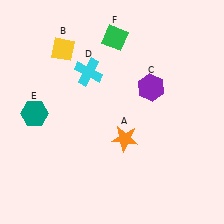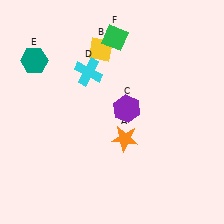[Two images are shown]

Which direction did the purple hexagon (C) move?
The purple hexagon (C) moved left.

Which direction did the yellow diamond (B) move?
The yellow diamond (B) moved right.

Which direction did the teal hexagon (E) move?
The teal hexagon (E) moved up.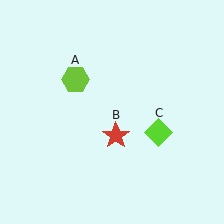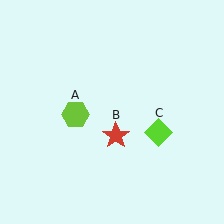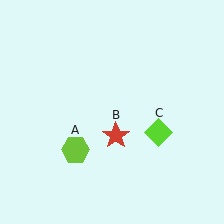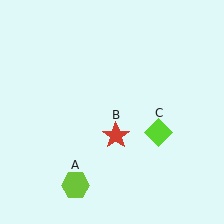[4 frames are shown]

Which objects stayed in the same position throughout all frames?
Red star (object B) and lime diamond (object C) remained stationary.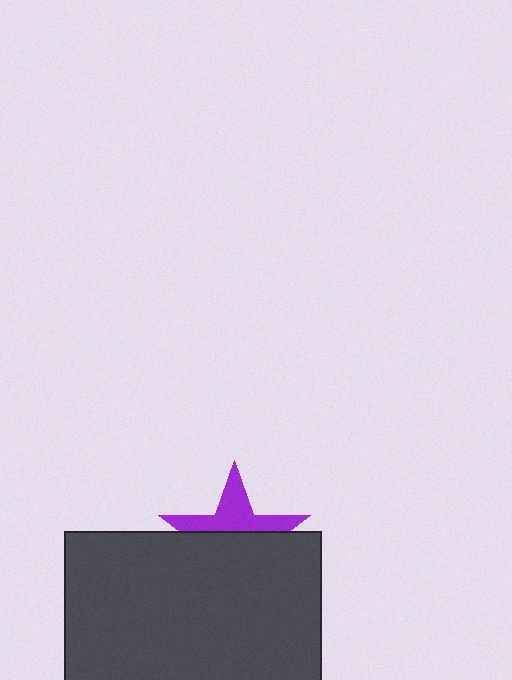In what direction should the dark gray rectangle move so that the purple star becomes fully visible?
The dark gray rectangle should move down. That is the shortest direction to clear the overlap and leave the purple star fully visible.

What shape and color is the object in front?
The object in front is a dark gray rectangle.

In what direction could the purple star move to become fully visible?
The purple star could move up. That would shift it out from behind the dark gray rectangle entirely.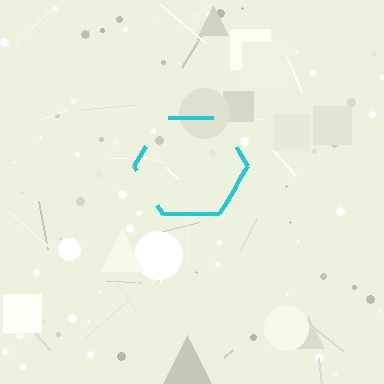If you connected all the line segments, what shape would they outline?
They would outline a hexagon.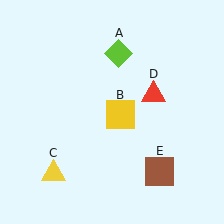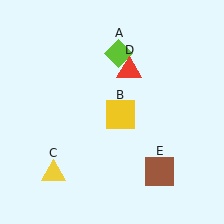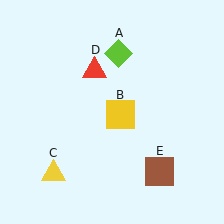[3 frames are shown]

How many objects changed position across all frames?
1 object changed position: red triangle (object D).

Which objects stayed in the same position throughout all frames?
Lime diamond (object A) and yellow square (object B) and yellow triangle (object C) and brown square (object E) remained stationary.